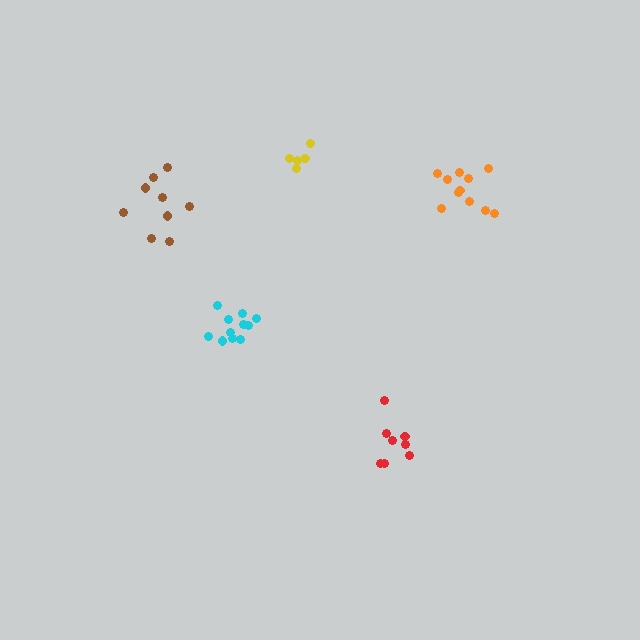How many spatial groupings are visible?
There are 5 spatial groupings.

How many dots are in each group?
Group 1: 5 dots, Group 2: 11 dots, Group 3: 8 dots, Group 4: 11 dots, Group 5: 9 dots (44 total).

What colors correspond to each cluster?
The clusters are colored: yellow, cyan, red, orange, brown.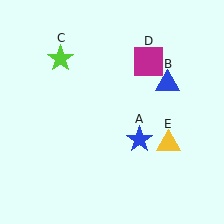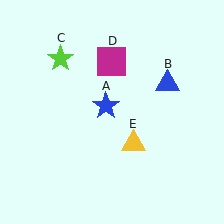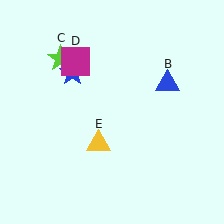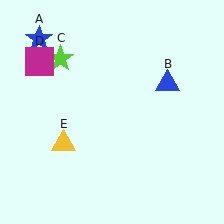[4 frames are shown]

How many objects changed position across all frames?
3 objects changed position: blue star (object A), magenta square (object D), yellow triangle (object E).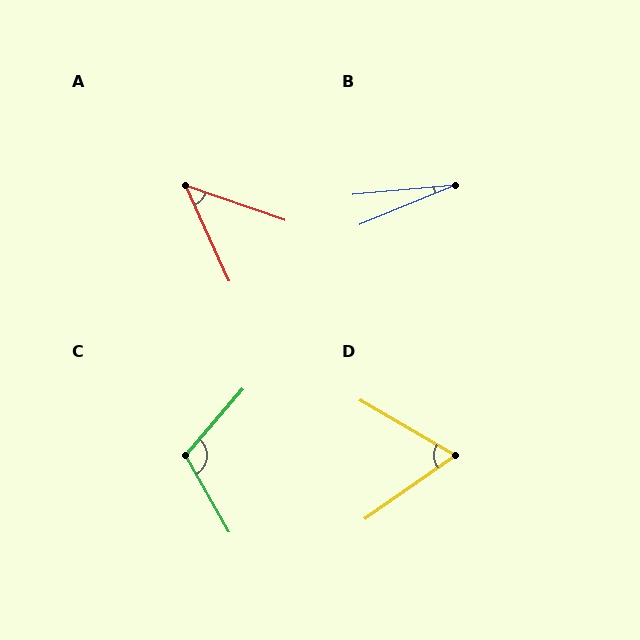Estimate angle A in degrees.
Approximately 46 degrees.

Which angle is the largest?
C, at approximately 109 degrees.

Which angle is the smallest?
B, at approximately 17 degrees.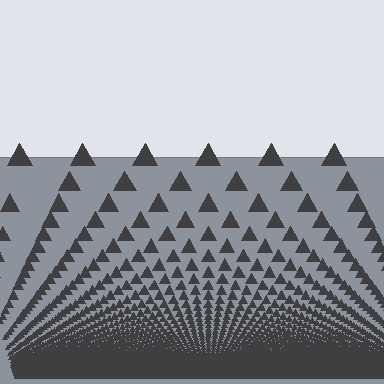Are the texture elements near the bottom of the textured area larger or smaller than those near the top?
Smaller. The gradient is inverted — elements near the bottom are smaller and denser.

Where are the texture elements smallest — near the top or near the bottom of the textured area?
Near the bottom.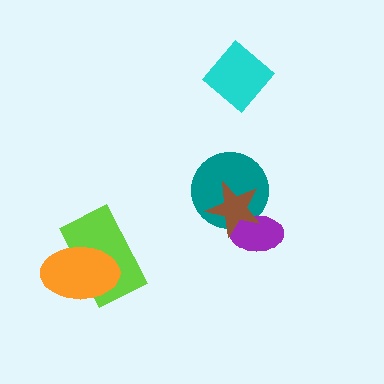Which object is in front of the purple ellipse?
The brown star is in front of the purple ellipse.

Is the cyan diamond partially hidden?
No, no other shape covers it.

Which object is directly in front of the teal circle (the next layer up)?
The purple ellipse is directly in front of the teal circle.